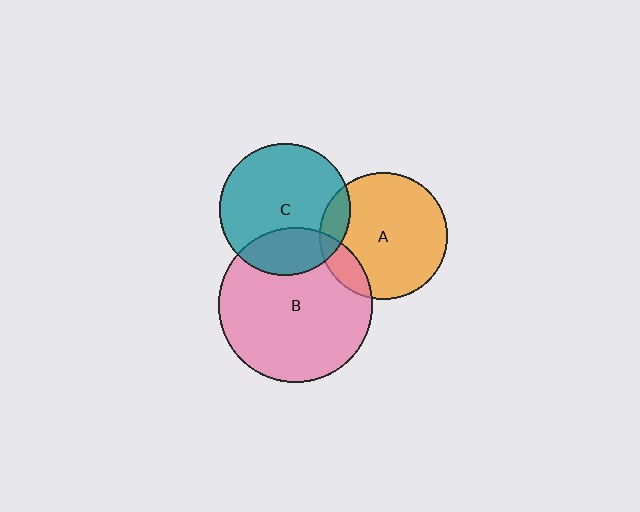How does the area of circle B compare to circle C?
Approximately 1.4 times.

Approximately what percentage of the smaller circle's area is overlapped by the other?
Approximately 15%.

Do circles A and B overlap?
Yes.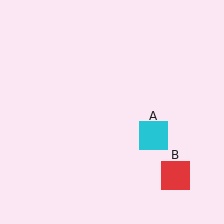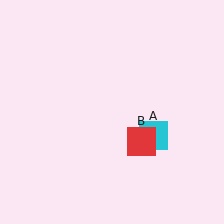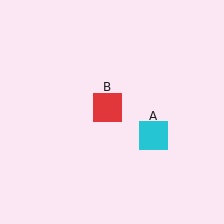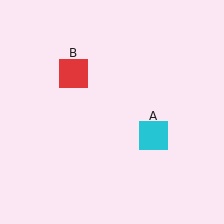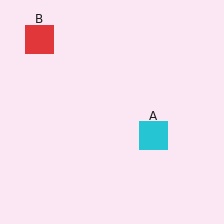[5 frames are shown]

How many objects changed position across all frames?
1 object changed position: red square (object B).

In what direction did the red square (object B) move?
The red square (object B) moved up and to the left.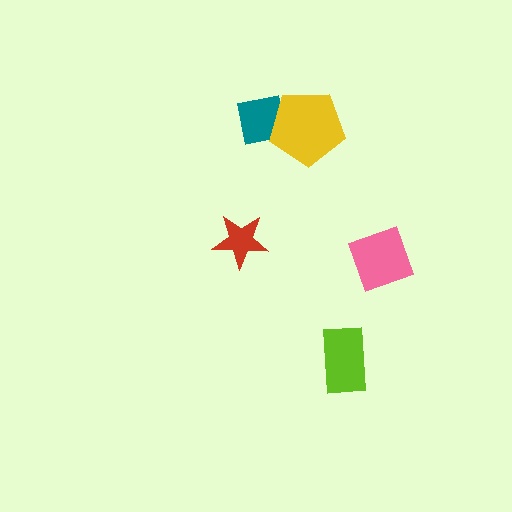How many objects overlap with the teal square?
1 object overlaps with the teal square.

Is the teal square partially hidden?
Yes, it is partially covered by another shape.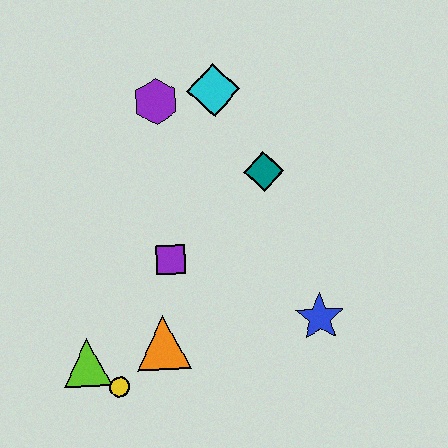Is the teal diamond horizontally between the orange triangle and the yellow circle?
No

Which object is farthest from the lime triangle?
The cyan diamond is farthest from the lime triangle.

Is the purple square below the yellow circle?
No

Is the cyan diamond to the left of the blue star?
Yes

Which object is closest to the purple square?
The orange triangle is closest to the purple square.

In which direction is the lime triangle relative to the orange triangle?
The lime triangle is to the left of the orange triangle.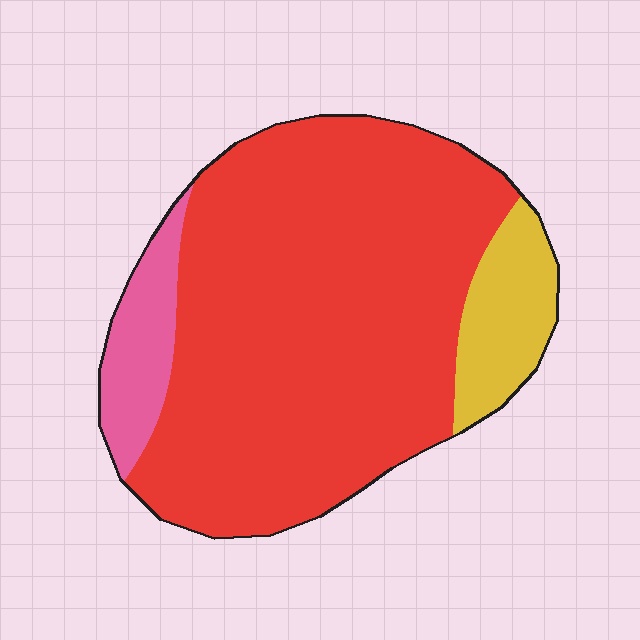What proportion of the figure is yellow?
Yellow covers roughly 10% of the figure.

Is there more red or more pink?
Red.